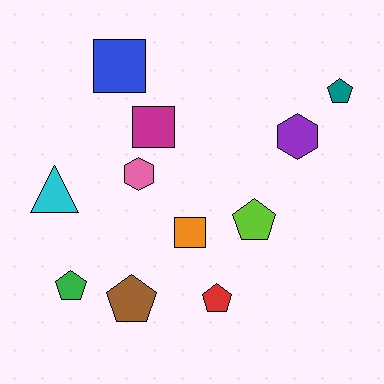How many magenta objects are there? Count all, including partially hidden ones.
There is 1 magenta object.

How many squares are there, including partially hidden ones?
There are 3 squares.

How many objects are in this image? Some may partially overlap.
There are 11 objects.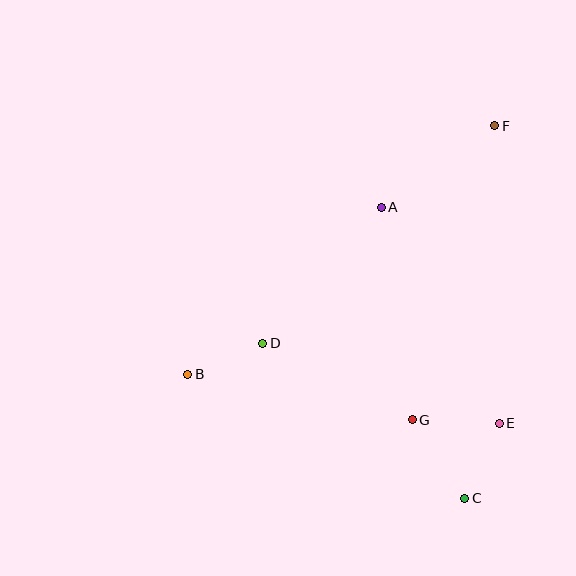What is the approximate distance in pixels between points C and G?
The distance between C and G is approximately 95 pixels.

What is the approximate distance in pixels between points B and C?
The distance between B and C is approximately 304 pixels.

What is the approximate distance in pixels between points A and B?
The distance between A and B is approximately 256 pixels.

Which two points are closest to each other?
Points B and D are closest to each other.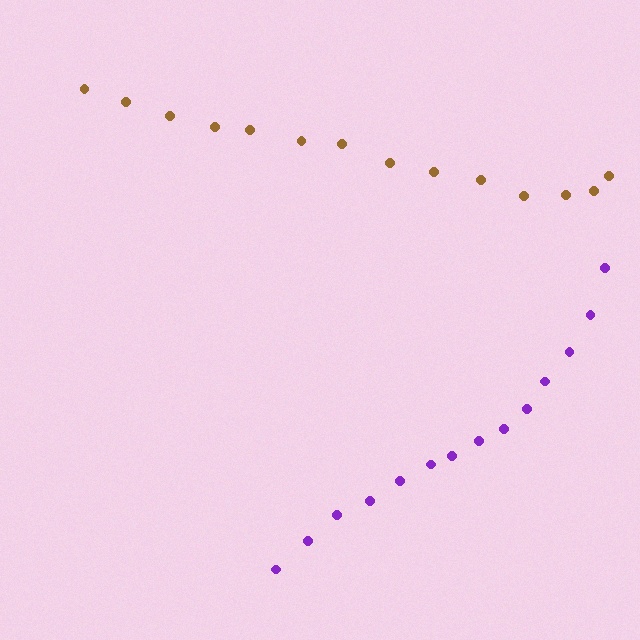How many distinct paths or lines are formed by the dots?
There are 2 distinct paths.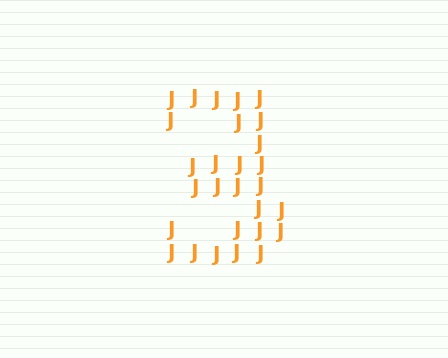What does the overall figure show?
The overall figure shows the digit 3.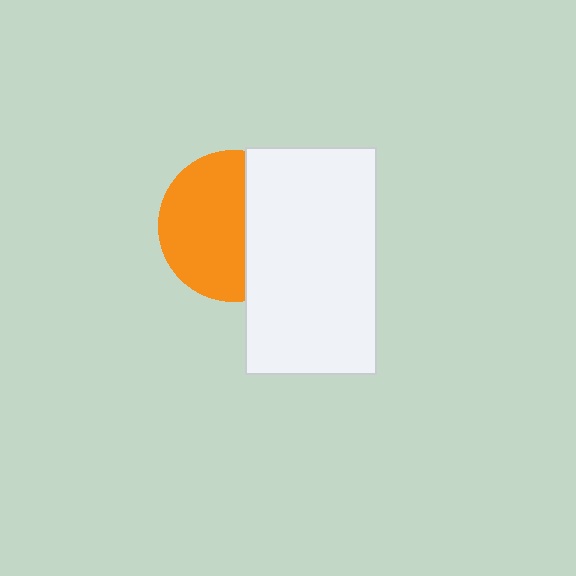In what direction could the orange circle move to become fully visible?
The orange circle could move left. That would shift it out from behind the white rectangle entirely.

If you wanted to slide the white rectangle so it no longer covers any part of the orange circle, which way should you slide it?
Slide it right — that is the most direct way to separate the two shapes.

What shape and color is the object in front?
The object in front is a white rectangle.